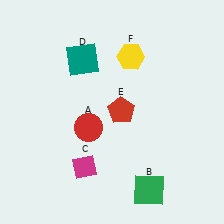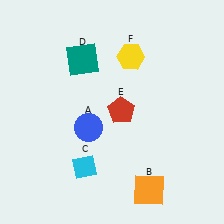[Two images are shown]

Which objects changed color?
A changed from red to blue. B changed from green to orange. C changed from magenta to cyan.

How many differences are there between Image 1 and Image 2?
There are 3 differences between the two images.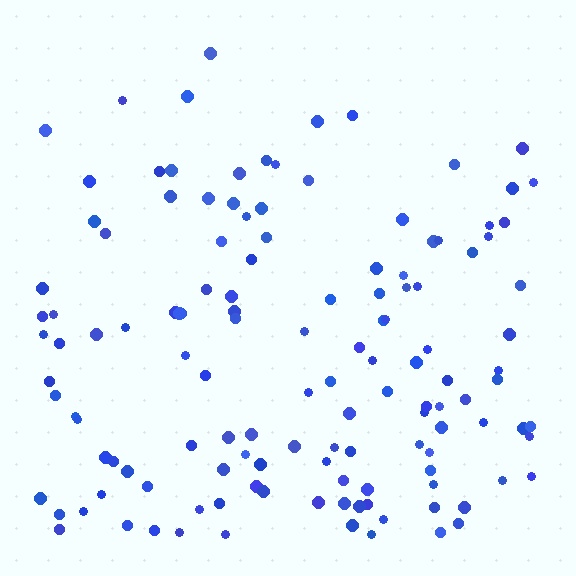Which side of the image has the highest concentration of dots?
The bottom.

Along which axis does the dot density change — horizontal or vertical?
Vertical.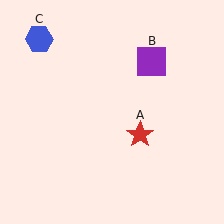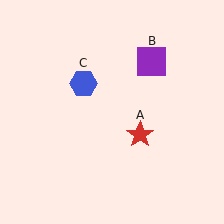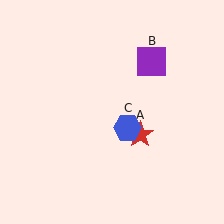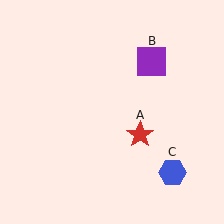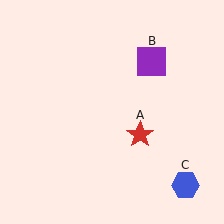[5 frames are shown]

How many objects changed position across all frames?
1 object changed position: blue hexagon (object C).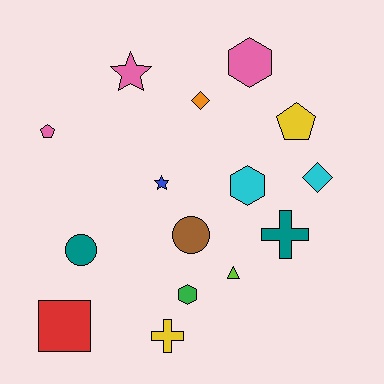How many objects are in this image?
There are 15 objects.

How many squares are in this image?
There is 1 square.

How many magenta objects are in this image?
There are no magenta objects.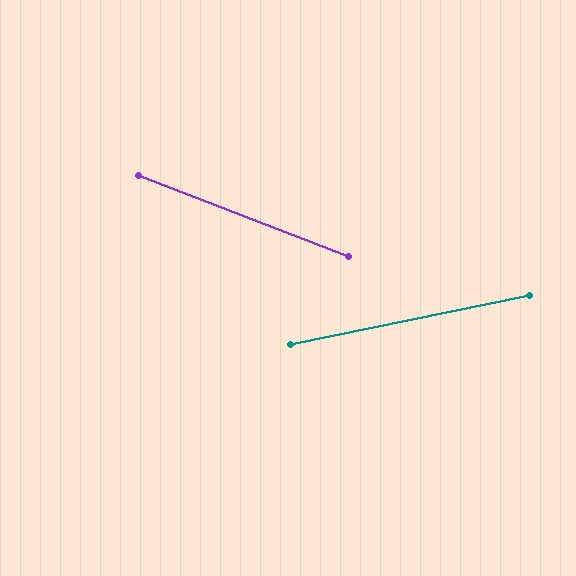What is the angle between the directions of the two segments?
Approximately 33 degrees.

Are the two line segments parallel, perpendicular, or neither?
Neither parallel nor perpendicular — they differ by about 33°.